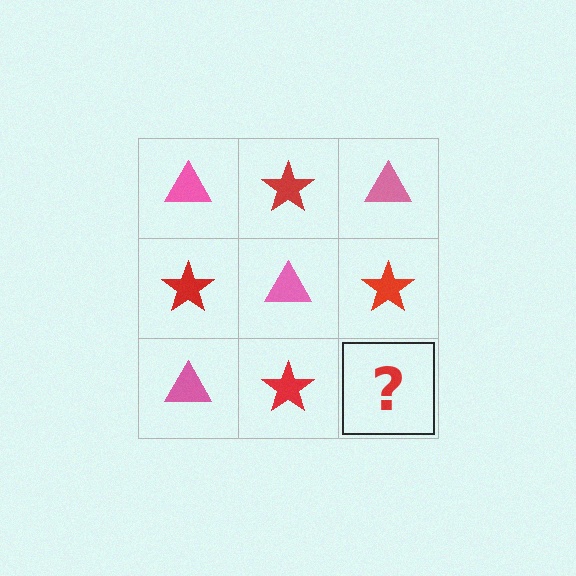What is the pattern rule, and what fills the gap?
The rule is that it alternates pink triangle and red star in a checkerboard pattern. The gap should be filled with a pink triangle.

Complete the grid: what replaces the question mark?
The question mark should be replaced with a pink triangle.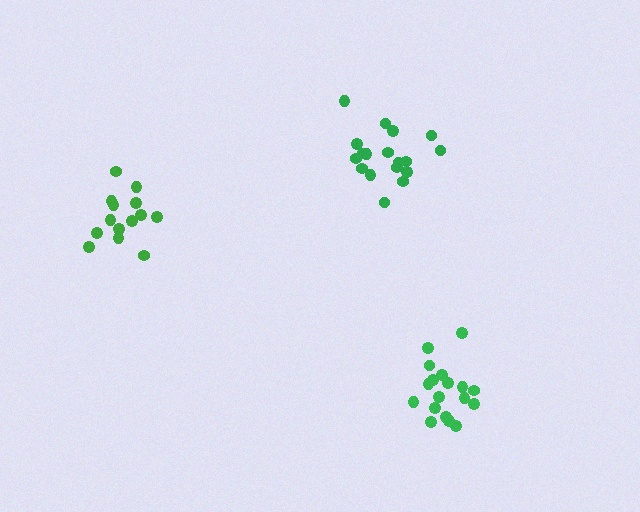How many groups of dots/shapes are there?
There are 3 groups.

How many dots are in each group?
Group 1: 18 dots, Group 2: 14 dots, Group 3: 18 dots (50 total).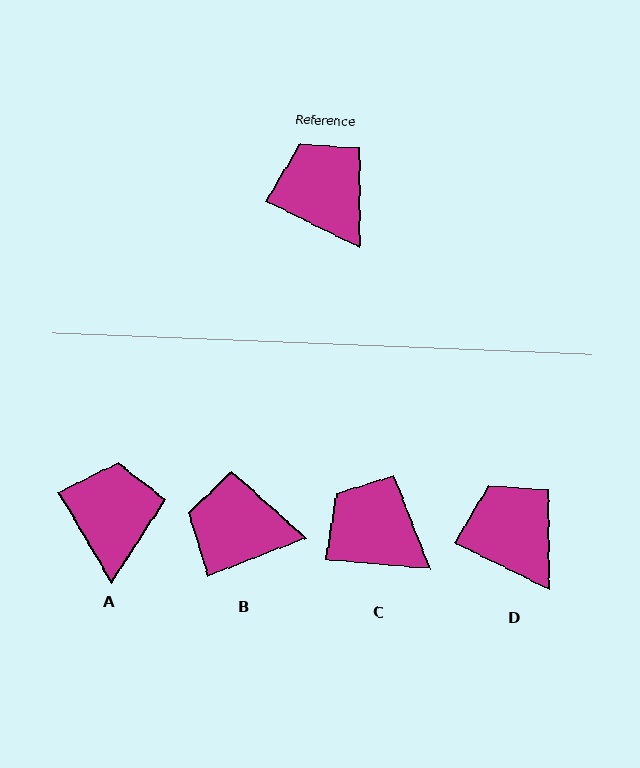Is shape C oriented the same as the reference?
No, it is off by about 21 degrees.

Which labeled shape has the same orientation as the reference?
D.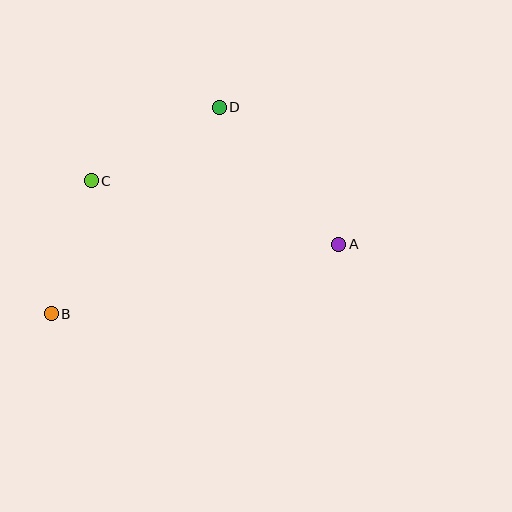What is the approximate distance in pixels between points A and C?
The distance between A and C is approximately 256 pixels.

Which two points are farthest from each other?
Points A and B are farthest from each other.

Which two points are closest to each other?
Points B and C are closest to each other.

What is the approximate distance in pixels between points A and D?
The distance between A and D is approximately 182 pixels.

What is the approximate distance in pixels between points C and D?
The distance between C and D is approximately 148 pixels.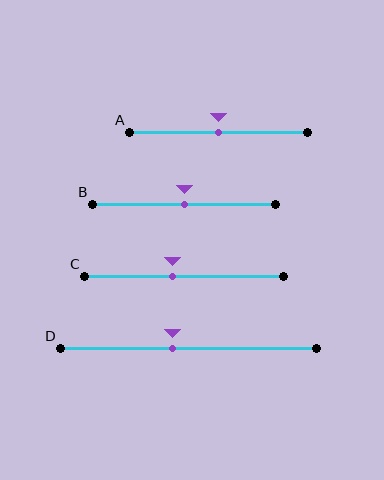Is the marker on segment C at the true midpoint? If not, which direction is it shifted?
No, the marker on segment C is shifted to the left by about 6% of the segment length.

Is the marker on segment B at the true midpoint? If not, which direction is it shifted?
Yes, the marker on segment B is at the true midpoint.